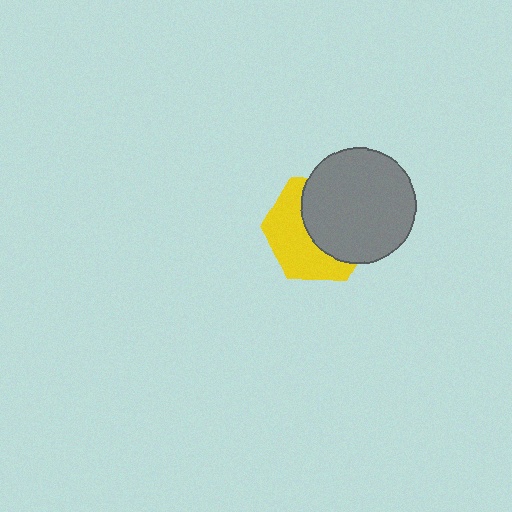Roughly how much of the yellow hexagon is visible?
About half of it is visible (roughly 47%).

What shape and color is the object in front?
The object in front is a gray circle.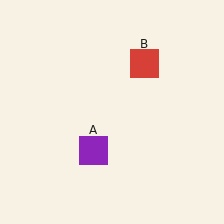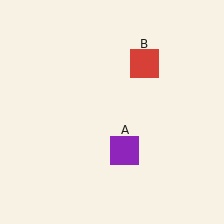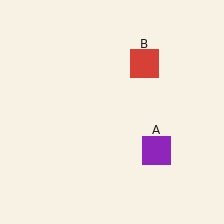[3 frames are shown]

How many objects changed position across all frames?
1 object changed position: purple square (object A).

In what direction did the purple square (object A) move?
The purple square (object A) moved right.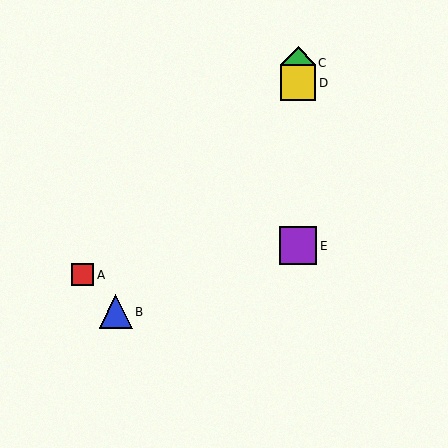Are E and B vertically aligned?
No, E is at x≈298 and B is at x≈116.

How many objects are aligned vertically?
3 objects (C, D, E) are aligned vertically.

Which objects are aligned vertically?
Objects C, D, E are aligned vertically.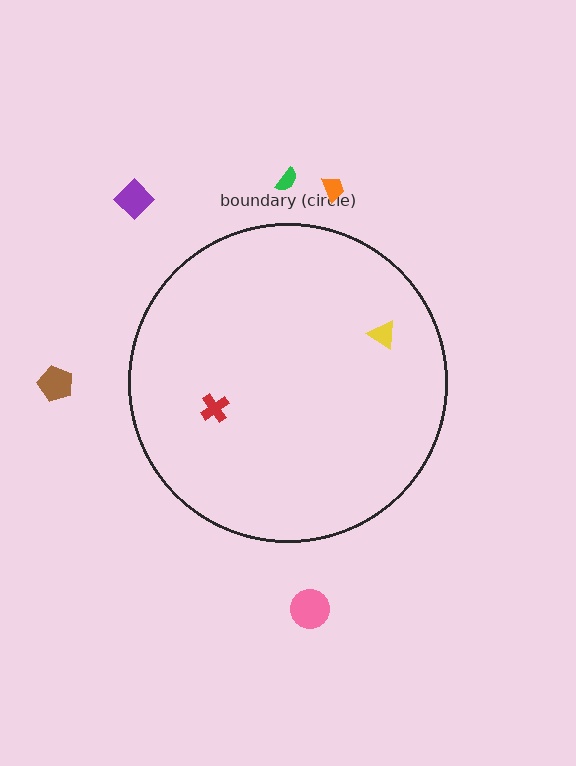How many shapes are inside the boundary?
2 inside, 5 outside.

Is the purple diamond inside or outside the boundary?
Outside.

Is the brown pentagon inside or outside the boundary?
Outside.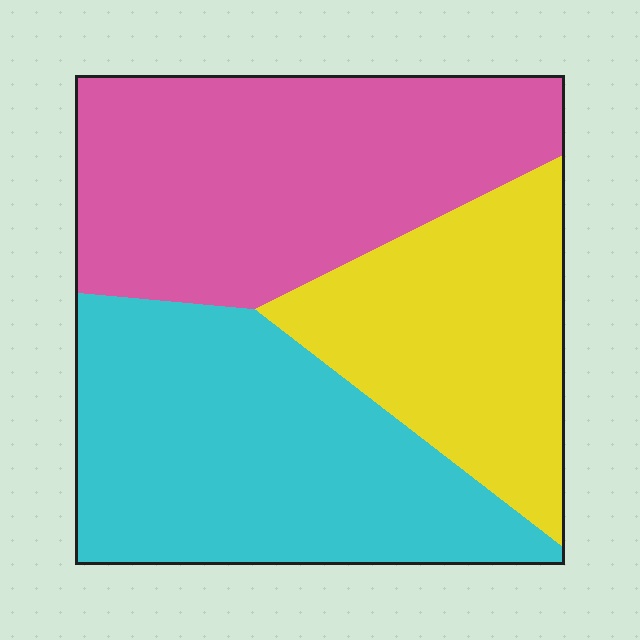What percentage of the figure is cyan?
Cyan covers 37% of the figure.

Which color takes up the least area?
Yellow, at roughly 25%.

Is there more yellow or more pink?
Pink.